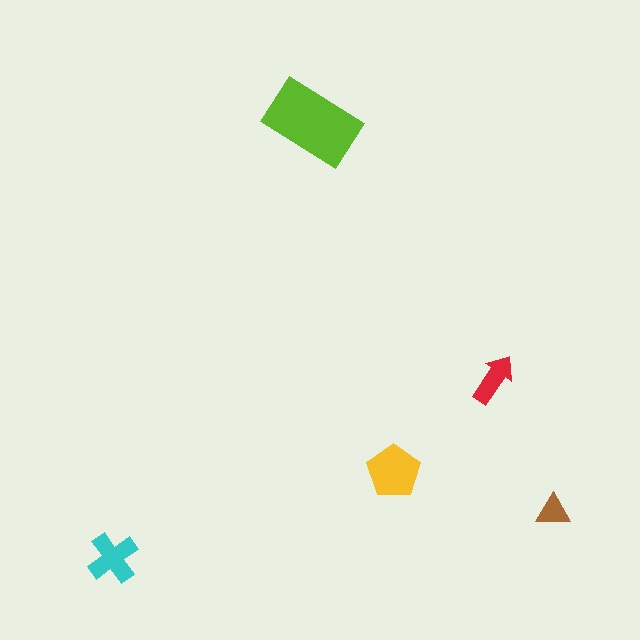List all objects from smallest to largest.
The brown triangle, the red arrow, the cyan cross, the yellow pentagon, the lime rectangle.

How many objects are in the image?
There are 5 objects in the image.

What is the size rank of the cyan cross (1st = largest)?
3rd.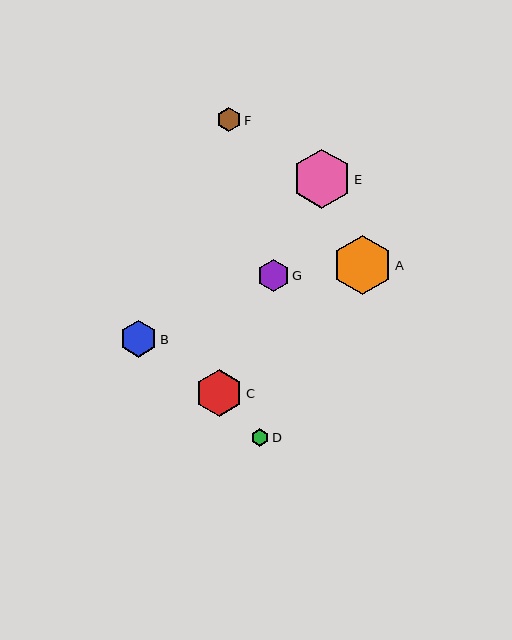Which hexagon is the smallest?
Hexagon D is the smallest with a size of approximately 18 pixels.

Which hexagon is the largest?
Hexagon A is the largest with a size of approximately 60 pixels.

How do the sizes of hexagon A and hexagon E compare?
Hexagon A and hexagon E are approximately the same size.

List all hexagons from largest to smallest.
From largest to smallest: A, E, C, B, G, F, D.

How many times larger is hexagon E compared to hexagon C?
Hexagon E is approximately 1.3 times the size of hexagon C.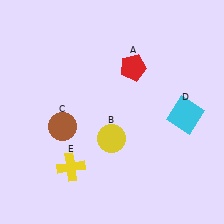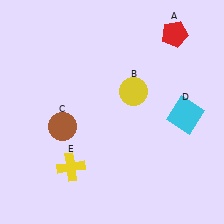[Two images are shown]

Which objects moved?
The objects that moved are: the red pentagon (A), the yellow circle (B).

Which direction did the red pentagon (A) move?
The red pentagon (A) moved right.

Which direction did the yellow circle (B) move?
The yellow circle (B) moved up.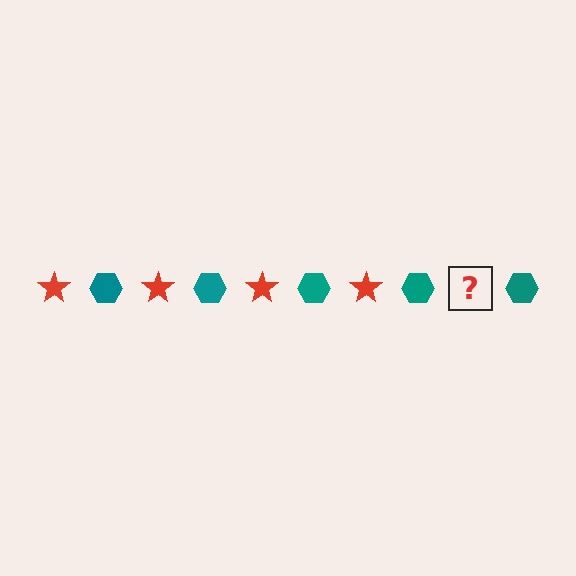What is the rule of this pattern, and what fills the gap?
The rule is that the pattern alternates between red star and teal hexagon. The gap should be filled with a red star.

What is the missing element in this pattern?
The missing element is a red star.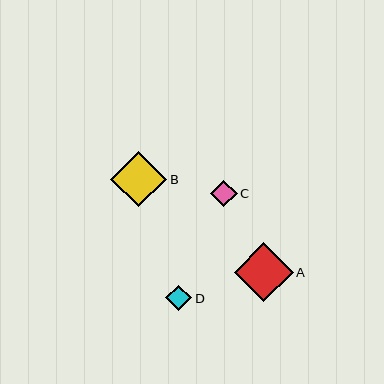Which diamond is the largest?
Diamond A is the largest with a size of approximately 59 pixels.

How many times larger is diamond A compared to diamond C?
Diamond A is approximately 2.2 times the size of diamond C.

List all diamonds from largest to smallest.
From largest to smallest: A, B, C, D.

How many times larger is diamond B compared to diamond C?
Diamond B is approximately 2.1 times the size of diamond C.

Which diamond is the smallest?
Diamond D is the smallest with a size of approximately 26 pixels.